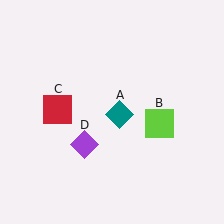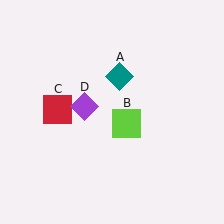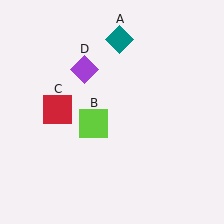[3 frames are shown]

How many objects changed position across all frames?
3 objects changed position: teal diamond (object A), lime square (object B), purple diamond (object D).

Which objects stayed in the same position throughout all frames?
Red square (object C) remained stationary.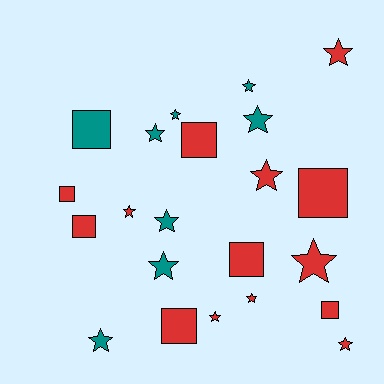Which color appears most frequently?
Red, with 14 objects.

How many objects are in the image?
There are 22 objects.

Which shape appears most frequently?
Star, with 14 objects.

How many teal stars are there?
There are 7 teal stars.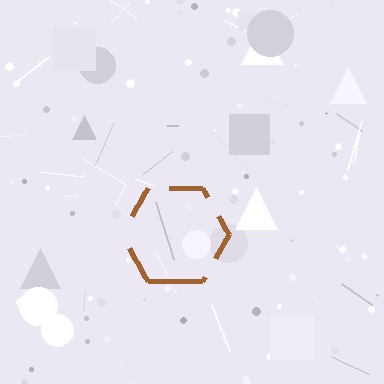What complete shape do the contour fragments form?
The contour fragments form a hexagon.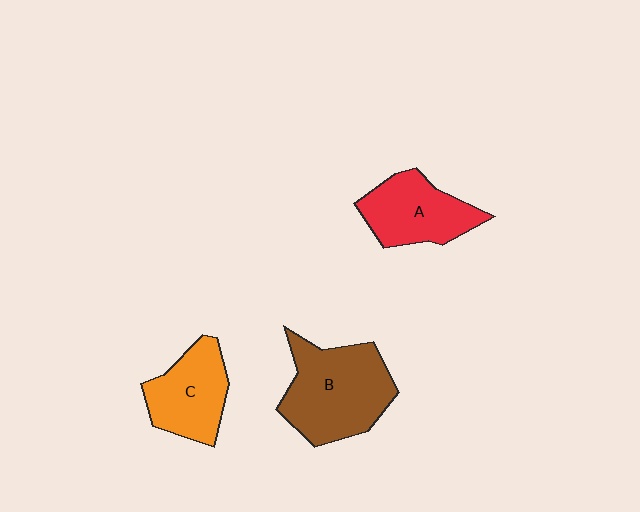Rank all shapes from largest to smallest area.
From largest to smallest: B (brown), A (red), C (orange).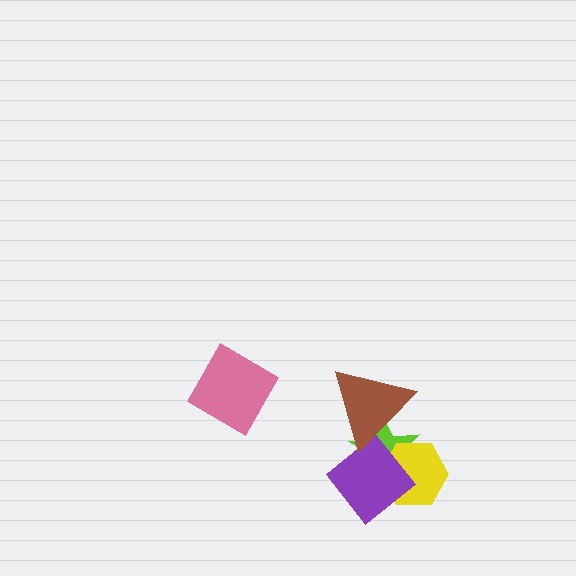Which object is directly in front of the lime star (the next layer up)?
The yellow hexagon is directly in front of the lime star.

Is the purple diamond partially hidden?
Yes, it is partially covered by another shape.